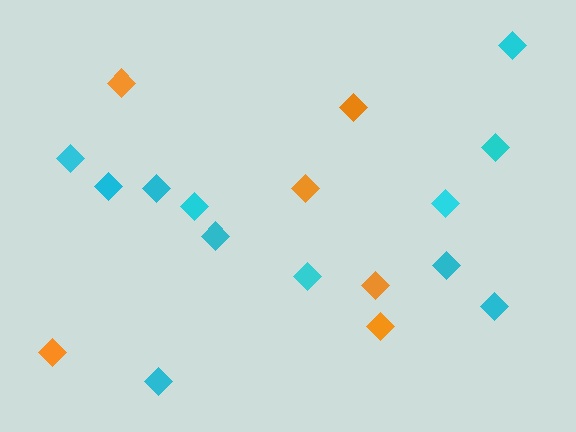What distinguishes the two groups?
There are 2 groups: one group of orange diamonds (6) and one group of cyan diamonds (12).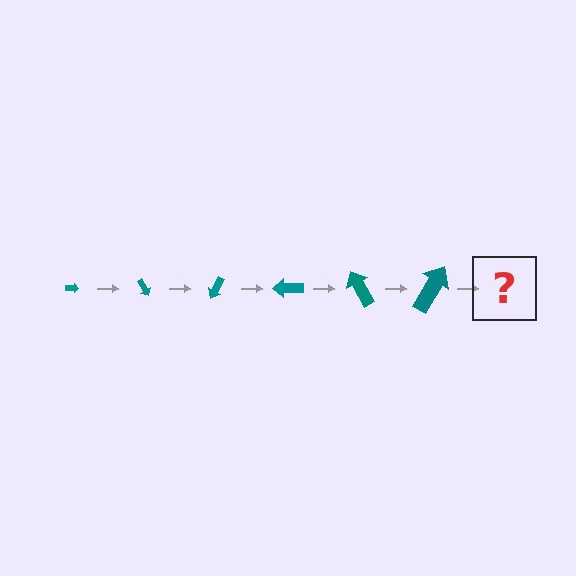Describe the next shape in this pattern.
It should be an arrow, larger than the previous one and rotated 360 degrees from the start.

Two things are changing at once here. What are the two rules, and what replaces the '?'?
The two rules are that the arrow grows larger each step and it rotates 60 degrees each step. The '?' should be an arrow, larger than the previous one and rotated 360 degrees from the start.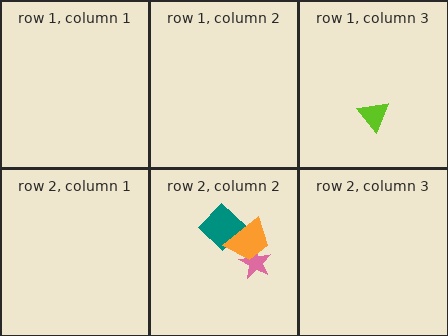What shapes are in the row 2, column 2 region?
The pink star, the teal diamond, the orange trapezoid.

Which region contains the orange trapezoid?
The row 2, column 2 region.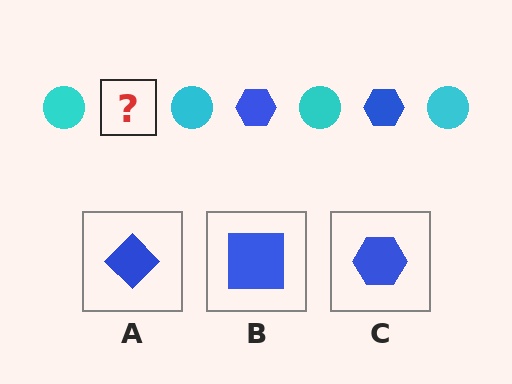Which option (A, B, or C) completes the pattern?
C.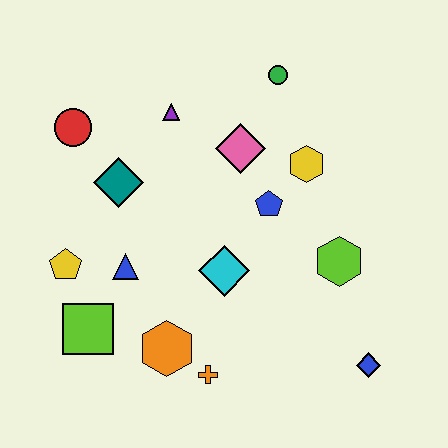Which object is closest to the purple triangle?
The pink diamond is closest to the purple triangle.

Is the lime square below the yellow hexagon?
Yes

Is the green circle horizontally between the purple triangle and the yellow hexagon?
Yes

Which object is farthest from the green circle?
The lime square is farthest from the green circle.